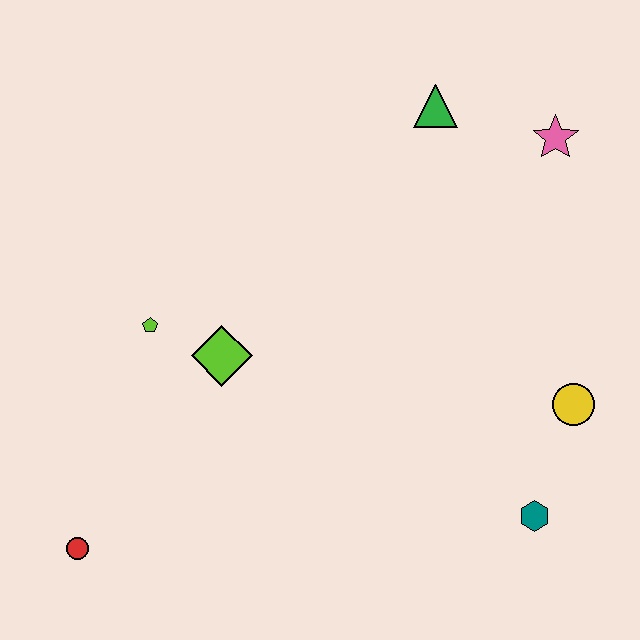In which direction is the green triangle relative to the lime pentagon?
The green triangle is to the right of the lime pentagon.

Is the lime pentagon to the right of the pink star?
No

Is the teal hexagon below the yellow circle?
Yes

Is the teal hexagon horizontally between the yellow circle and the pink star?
No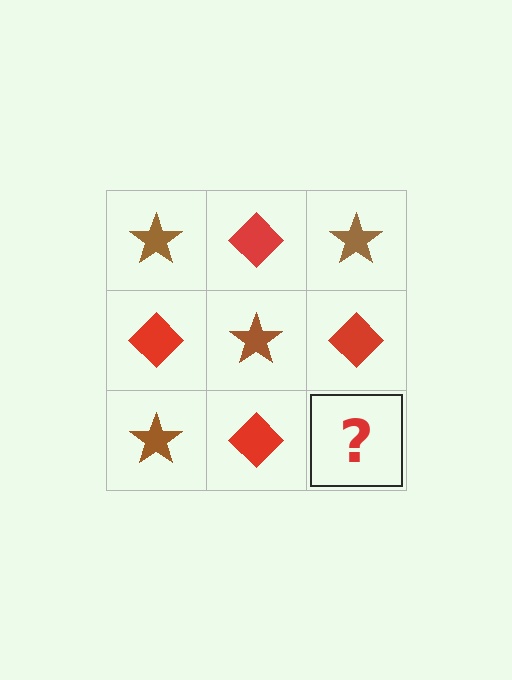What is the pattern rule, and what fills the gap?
The rule is that it alternates brown star and red diamond in a checkerboard pattern. The gap should be filled with a brown star.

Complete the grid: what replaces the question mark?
The question mark should be replaced with a brown star.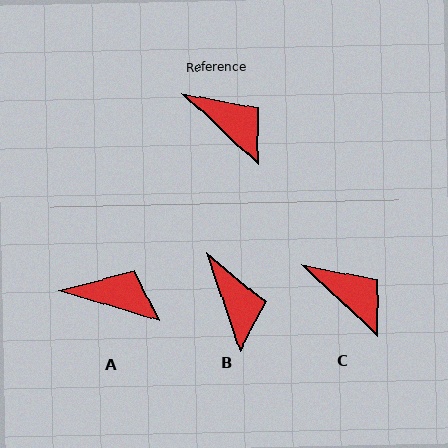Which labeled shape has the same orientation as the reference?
C.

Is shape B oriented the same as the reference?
No, it is off by about 28 degrees.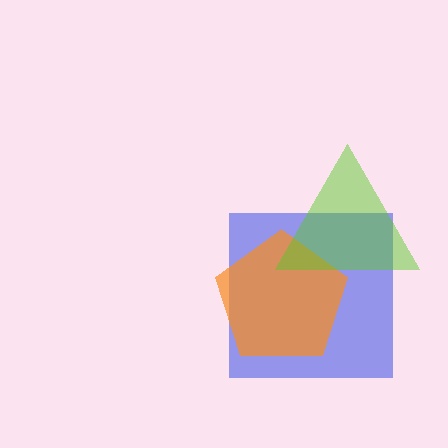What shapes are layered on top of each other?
The layered shapes are: a blue square, an orange pentagon, a lime triangle.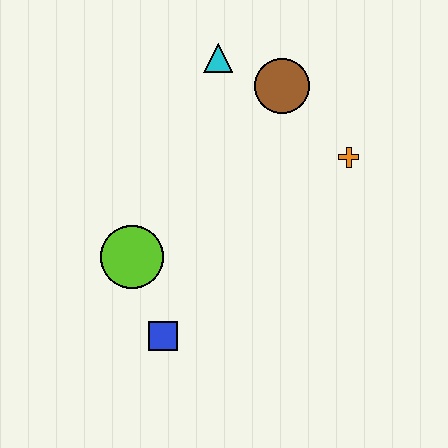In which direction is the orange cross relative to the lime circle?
The orange cross is to the right of the lime circle.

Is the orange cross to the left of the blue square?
No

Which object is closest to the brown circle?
The cyan triangle is closest to the brown circle.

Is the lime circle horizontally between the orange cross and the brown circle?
No